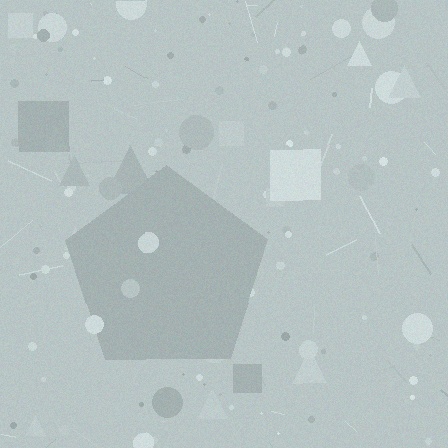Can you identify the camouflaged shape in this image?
The camouflaged shape is a pentagon.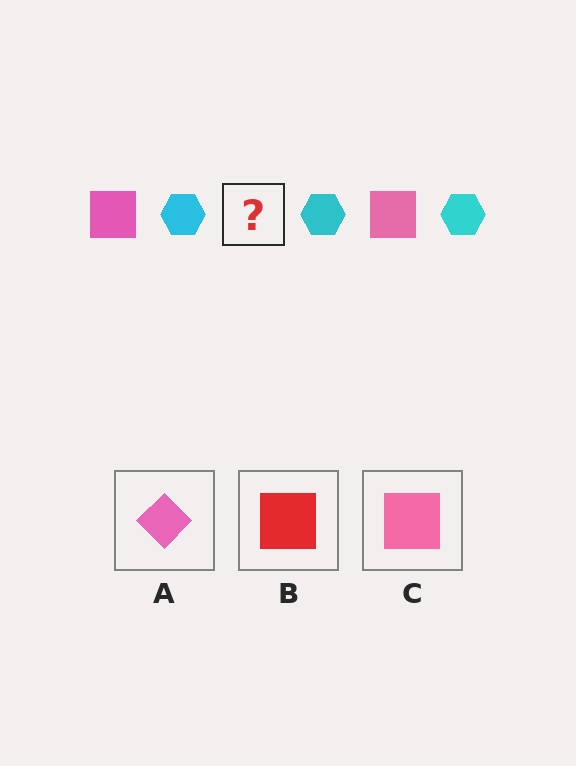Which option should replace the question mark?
Option C.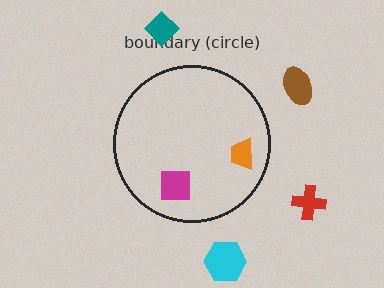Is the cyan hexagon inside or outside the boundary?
Outside.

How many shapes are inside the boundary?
2 inside, 4 outside.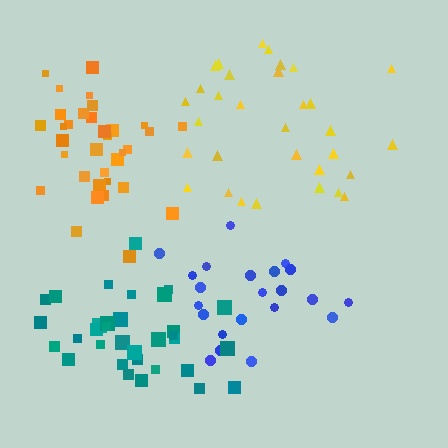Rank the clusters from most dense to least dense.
orange, teal, yellow, blue.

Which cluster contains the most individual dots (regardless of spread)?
Orange (34).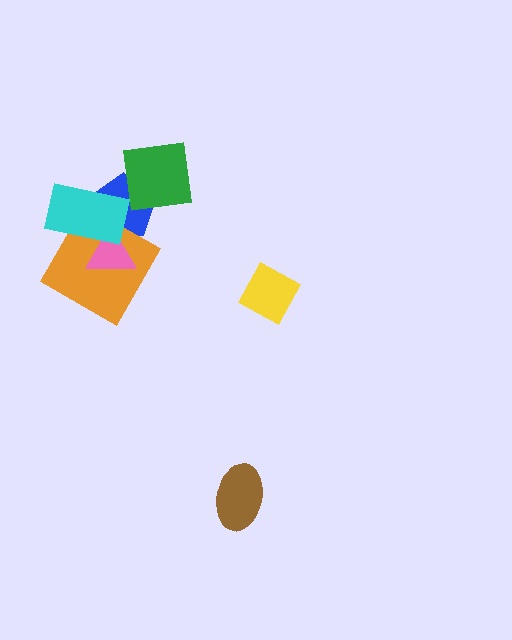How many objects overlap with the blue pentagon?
4 objects overlap with the blue pentagon.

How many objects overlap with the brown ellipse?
0 objects overlap with the brown ellipse.